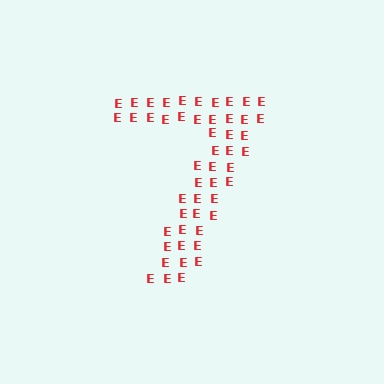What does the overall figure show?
The overall figure shows the digit 7.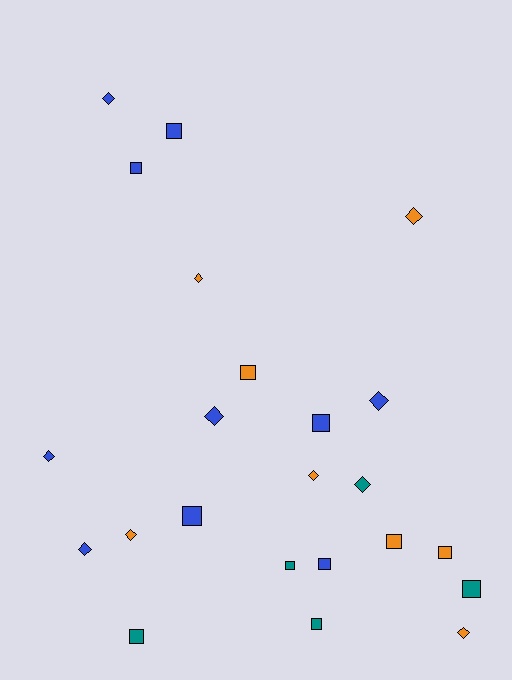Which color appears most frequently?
Blue, with 10 objects.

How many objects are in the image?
There are 23 objects.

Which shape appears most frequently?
Square, with 12 objects.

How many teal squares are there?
There are 4 teal squares.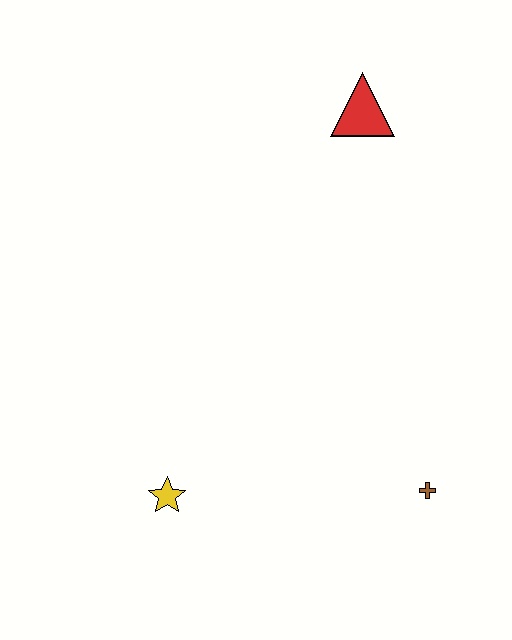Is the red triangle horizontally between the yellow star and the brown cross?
Yes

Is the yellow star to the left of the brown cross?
Yes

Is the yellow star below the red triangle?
Yes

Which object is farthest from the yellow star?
The red triangle is farthest from the yellow star.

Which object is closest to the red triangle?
The brown cross is closest to the red triangle.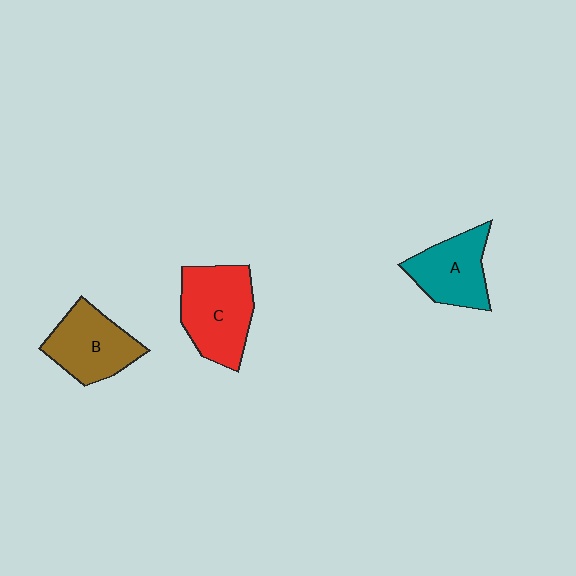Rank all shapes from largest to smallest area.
From largest to smallest: C (red), B (brown), A (teal).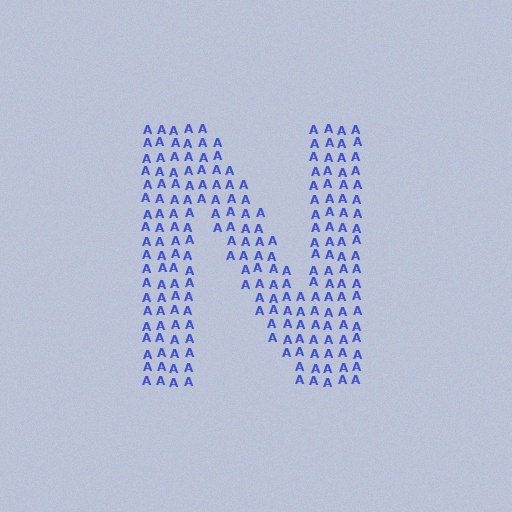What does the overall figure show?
The overall figure shows the letter N.